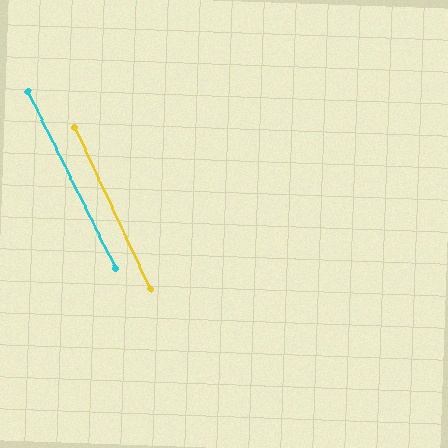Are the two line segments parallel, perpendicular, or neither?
Parallel — their directions differ by only 1.2°.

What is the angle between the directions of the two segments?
Approximately 1 degree.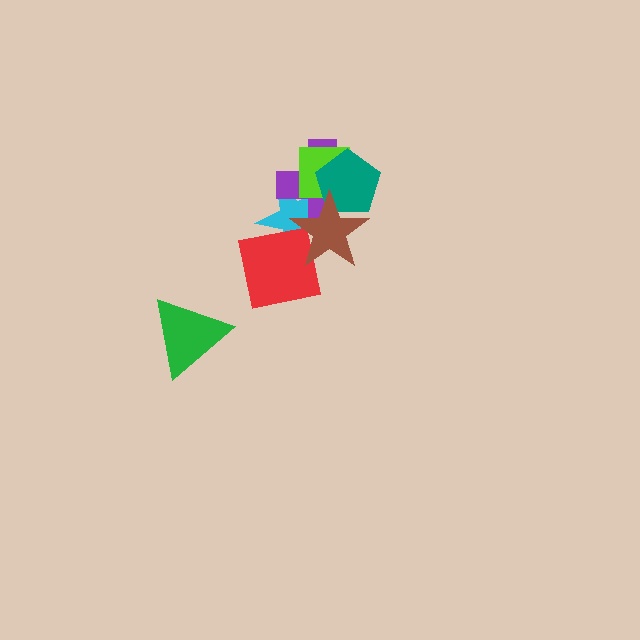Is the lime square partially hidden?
Yes, it is partially covered by another shape.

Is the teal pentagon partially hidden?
Yes, it is partially covered by another shape.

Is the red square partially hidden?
Yes, it is partially covered by another shape.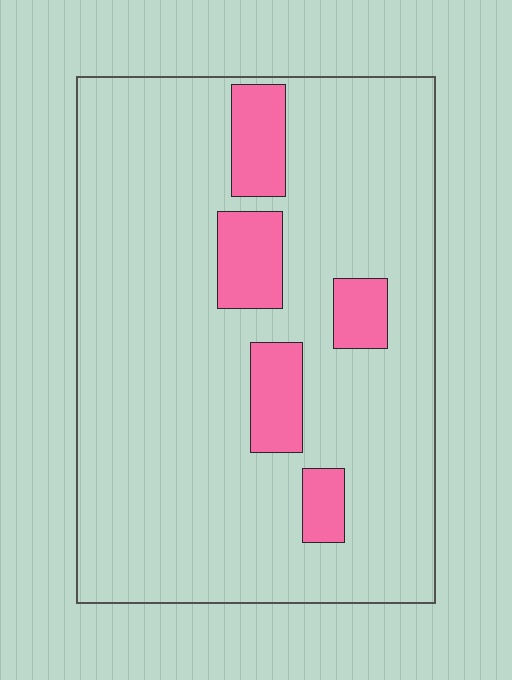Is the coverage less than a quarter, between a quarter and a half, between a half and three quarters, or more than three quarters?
Less than a quarter.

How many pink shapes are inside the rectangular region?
5.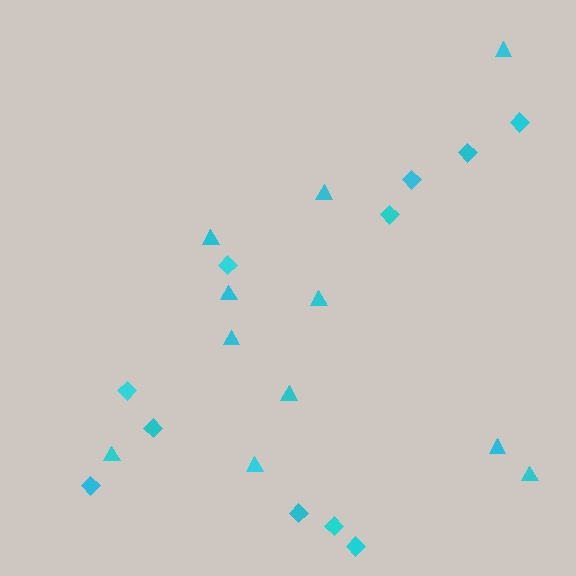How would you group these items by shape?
There are 2 groups: one group of diamonds (11) and one group of triangles (11).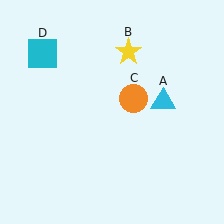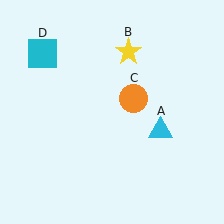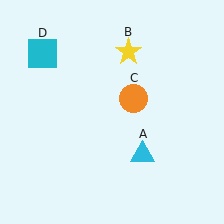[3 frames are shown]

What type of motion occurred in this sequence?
The cyan triangle (object A) rotated clockwise around the center of the scene.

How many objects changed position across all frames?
1 object changed position: cyan triangle (object A).